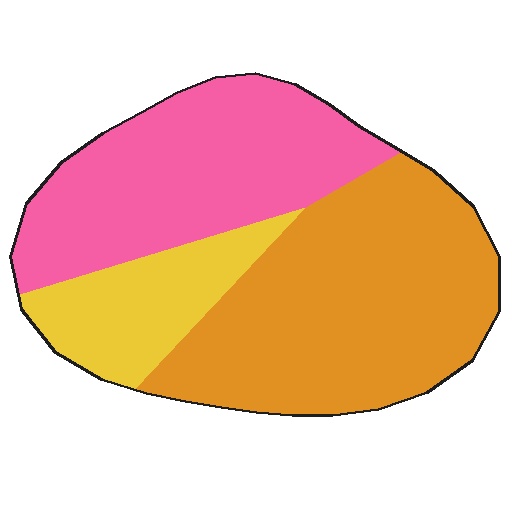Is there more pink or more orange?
Orange.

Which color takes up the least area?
Yellow, at roughly 15%.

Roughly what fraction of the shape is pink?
Pink takes up about three eighths (3/8) of the shape.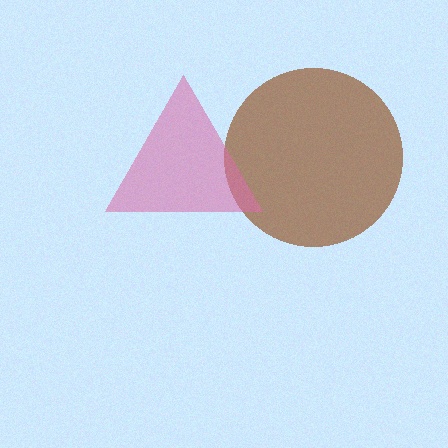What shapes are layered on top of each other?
The layered shapes are: a brown circle, a pink triangle.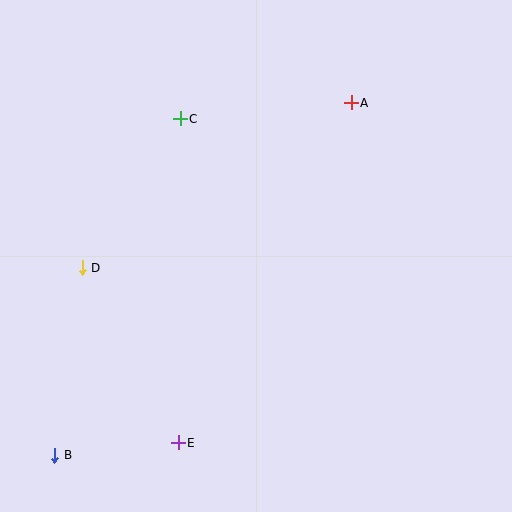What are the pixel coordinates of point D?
Point D is at (82, 268).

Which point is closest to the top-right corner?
Point A is closest to the top-right corner.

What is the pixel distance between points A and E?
The distance between A and E is 381 pixels.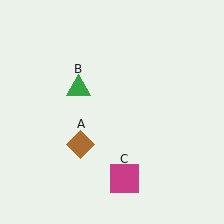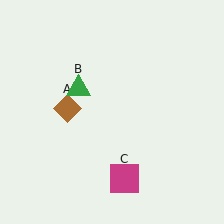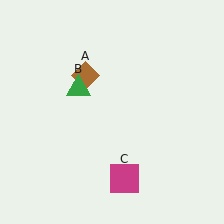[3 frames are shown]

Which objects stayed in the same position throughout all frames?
Green triangle (object B) and magenta square (object C) remained stationary.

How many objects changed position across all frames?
1 object changed position: brown diamond (object A).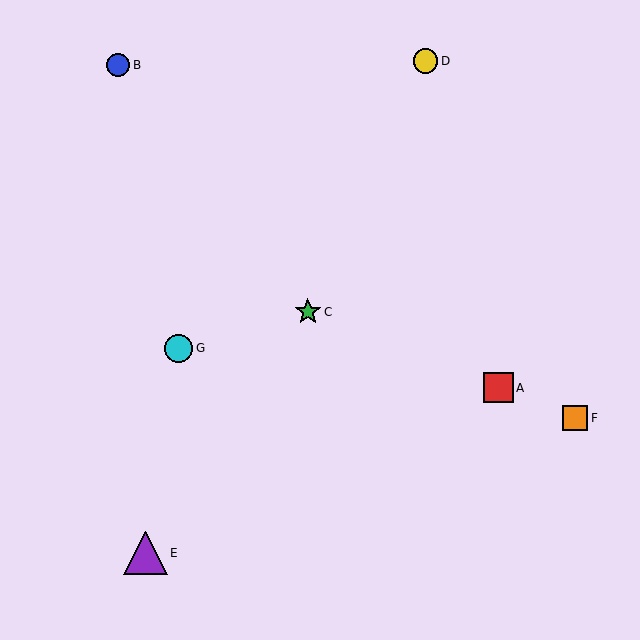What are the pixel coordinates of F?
Object F is at (575, 418).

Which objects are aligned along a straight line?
Objects A, C, F are aligned along a straight line.